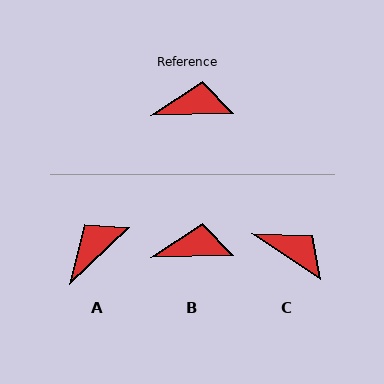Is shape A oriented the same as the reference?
No, it is off by about 42 degrees.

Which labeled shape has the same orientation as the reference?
B.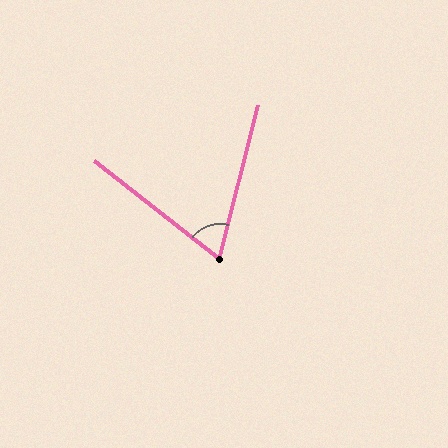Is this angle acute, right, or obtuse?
It is acute.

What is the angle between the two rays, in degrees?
Approximately 66 degrees.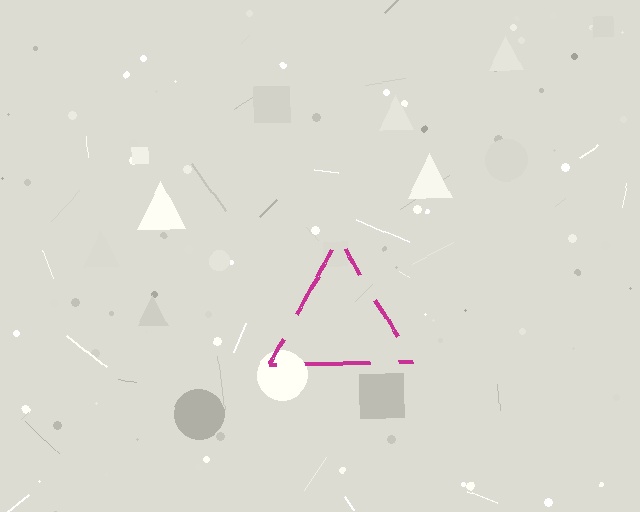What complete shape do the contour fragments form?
The contour fragments form a triangle.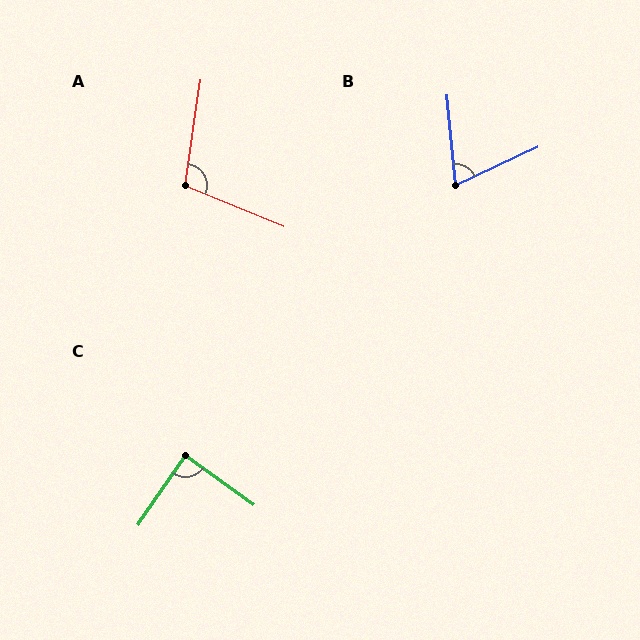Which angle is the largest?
A, at approximately 104 degrees.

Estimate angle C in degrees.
Approximately 89 degrees.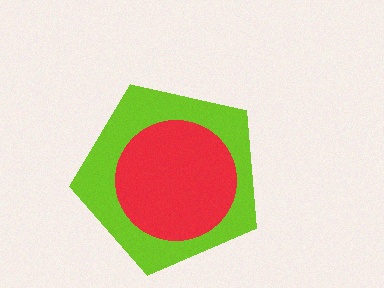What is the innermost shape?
The red circle.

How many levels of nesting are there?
2.